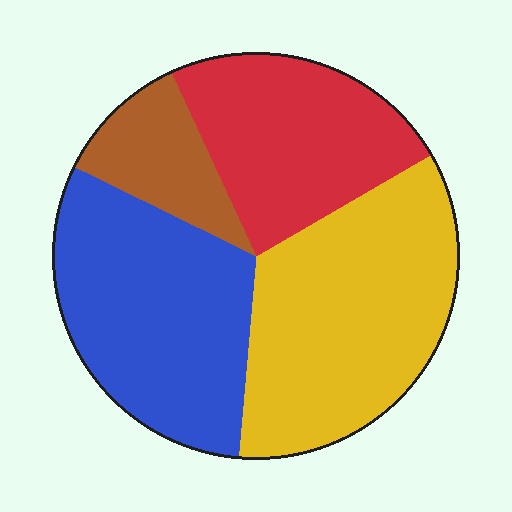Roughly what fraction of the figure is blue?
Blue covers around 30% of the figure.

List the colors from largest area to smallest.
From largest to smallest: yellow, blue, red, brown.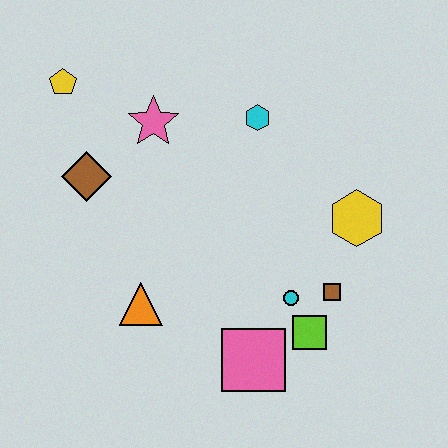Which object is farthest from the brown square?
The yellow pentagon is farthest from the brown square.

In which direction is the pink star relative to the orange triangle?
The pink star is above the orange triangle.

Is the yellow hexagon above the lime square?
Yes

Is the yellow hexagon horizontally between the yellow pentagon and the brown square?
No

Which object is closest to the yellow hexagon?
The brown square is closest to the yellow hexagon.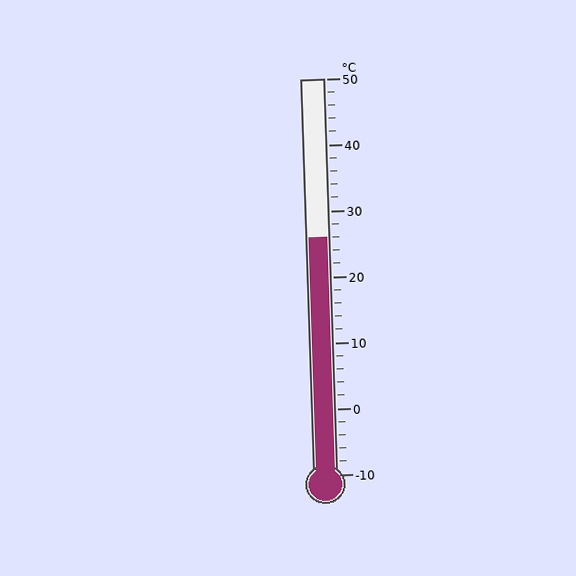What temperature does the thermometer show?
The thermometer shows approximately 26°C.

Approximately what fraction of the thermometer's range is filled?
The thermometer is filled to approximately 60% of its range.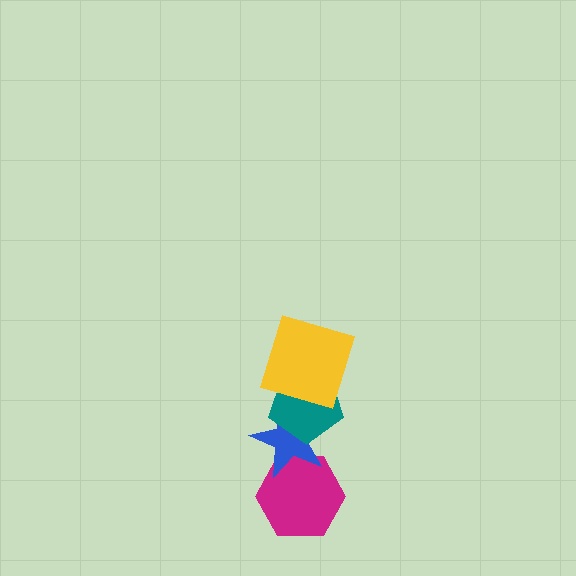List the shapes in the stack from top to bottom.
From top to bottom: the yellow square, the teal pentagon, the blue star, the magenta hexagon.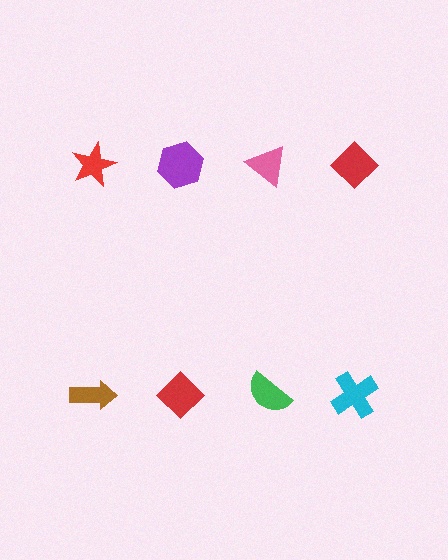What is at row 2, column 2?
A red diamond.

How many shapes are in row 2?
4 shapes.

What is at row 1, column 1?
A red star.